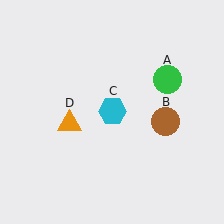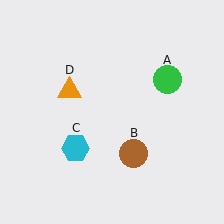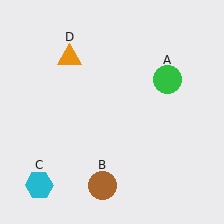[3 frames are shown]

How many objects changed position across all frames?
3 objects changed position: brown circle (object B), cyan hexagon (object C), orange triangle (object D).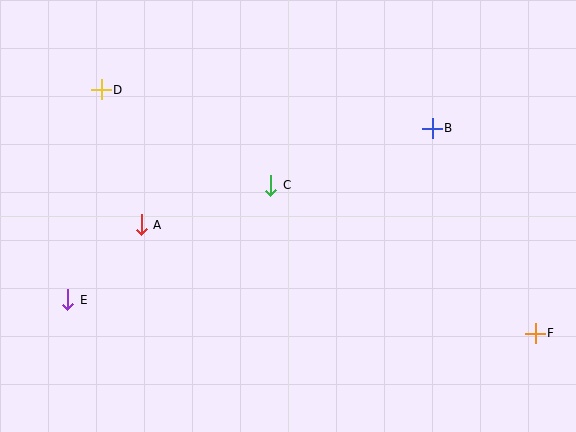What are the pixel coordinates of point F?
Point F is at (535, 333).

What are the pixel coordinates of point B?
Point B is at (432, 128).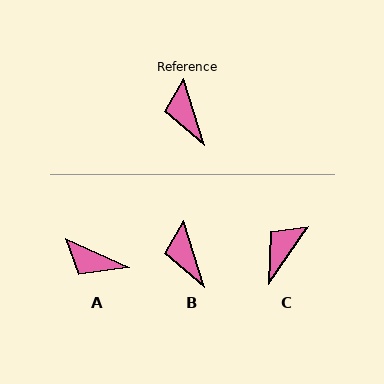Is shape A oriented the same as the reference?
No, it is off by about 48 degrees.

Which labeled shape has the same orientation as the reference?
B.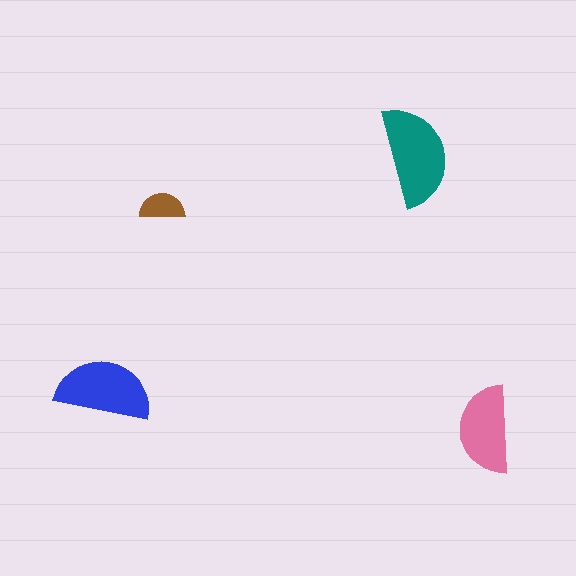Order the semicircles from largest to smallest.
the teal one, the blue one, the pink one, the brown one.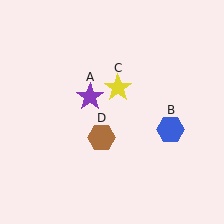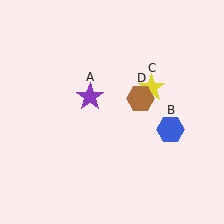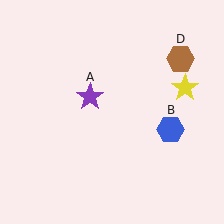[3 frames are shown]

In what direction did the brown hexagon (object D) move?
The brown hexagon (object D) moved up and to the right.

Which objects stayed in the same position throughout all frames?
Purple star (object A) and blue hexagon (object B) remained stationary.